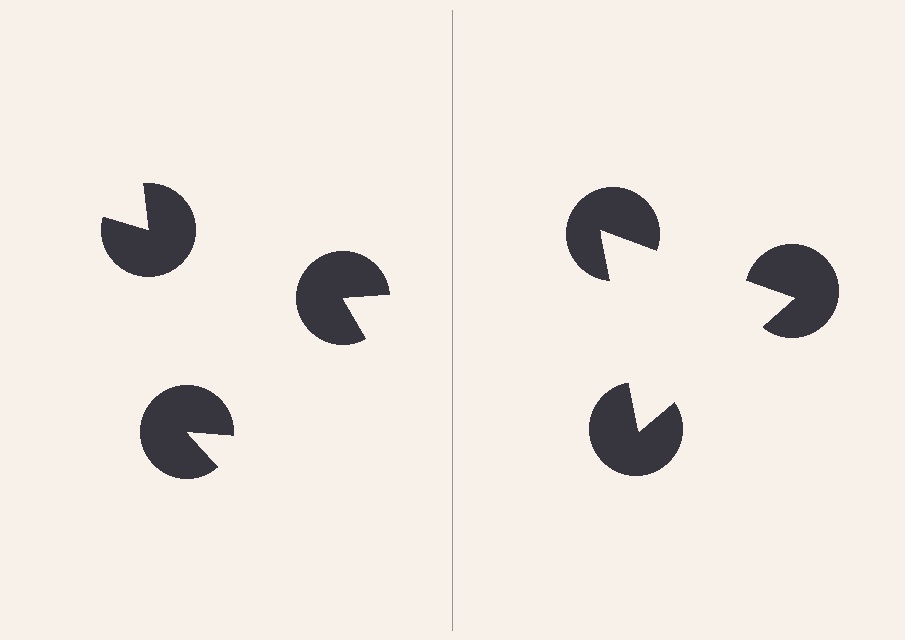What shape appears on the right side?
An illusory triangle.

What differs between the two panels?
The pac-man discs are positioned identically on both sides; only the wedge orientations differ. On the right they align to a triangle; on the left they are misaligned.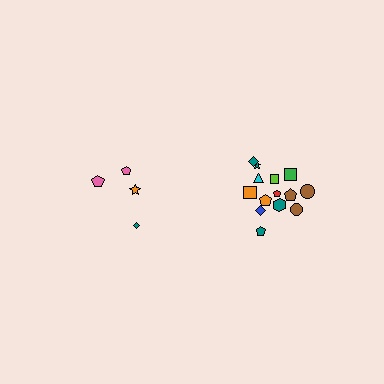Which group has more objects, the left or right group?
The right group.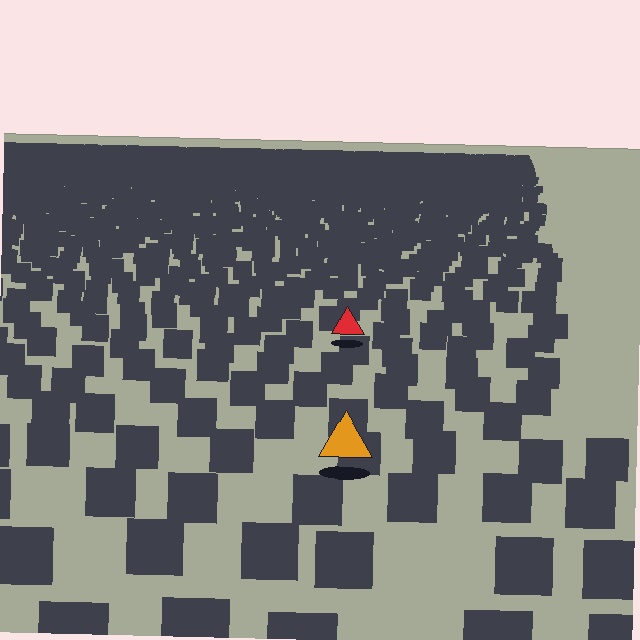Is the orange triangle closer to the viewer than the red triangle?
Yes. The orange triangle is closer — you can tell from the texture gradient: the ground texture is coarser near it.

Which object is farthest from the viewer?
The red triangle is farthest from the viewer. It appears smaller and the ground texture around it is denser.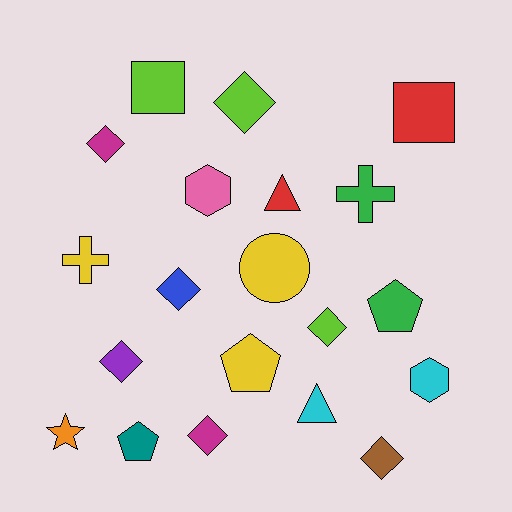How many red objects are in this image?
There are 2 red objects.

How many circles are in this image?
There is 1 circle.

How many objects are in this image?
There are 20 objects.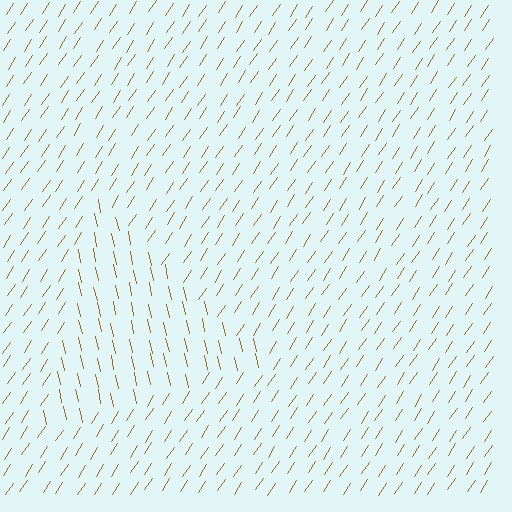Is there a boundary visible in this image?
Yes, there is a texture boundary formed by a change in line orientation.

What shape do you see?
I see a triangle.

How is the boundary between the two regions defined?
The boundary is defined purely by a change in line orientation (approximately 45 degrees difference). All lines are the same color and thickness.